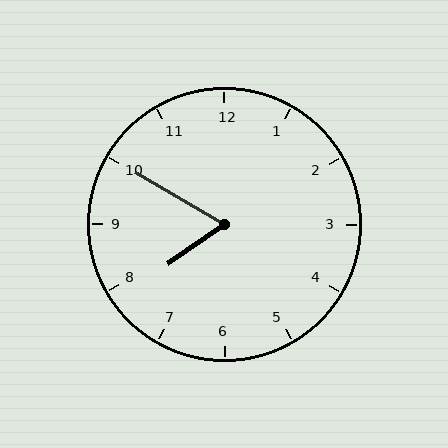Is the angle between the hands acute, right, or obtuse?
It is acute.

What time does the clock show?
7:50.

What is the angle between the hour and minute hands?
Approximately 65 degrees.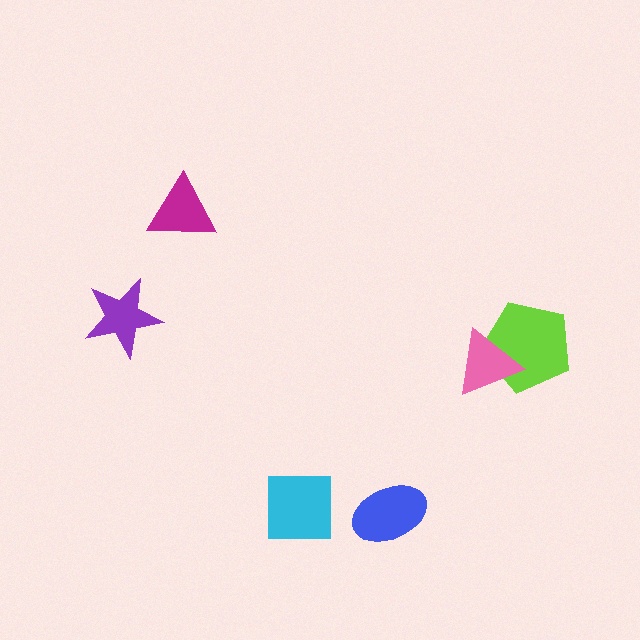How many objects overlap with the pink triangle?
1 object overlaps with the pink triangle.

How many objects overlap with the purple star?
0 objects overlap with the purple star.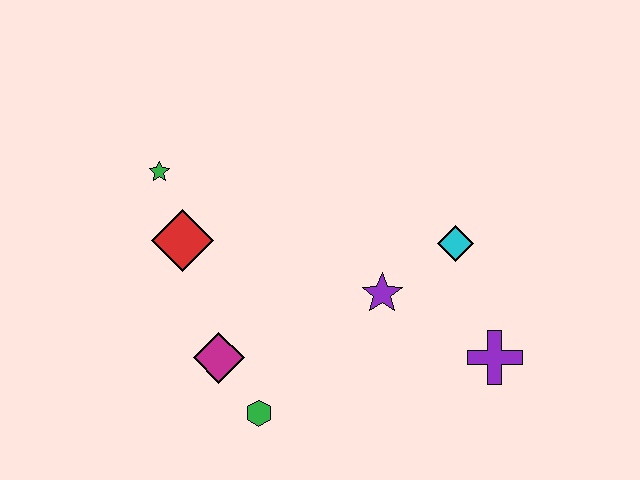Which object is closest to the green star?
The red diamond is closest to the green star.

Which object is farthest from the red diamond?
The purple cross is farthest from the red diamond.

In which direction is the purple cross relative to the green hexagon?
The purple cross is to the right of the green hexagon.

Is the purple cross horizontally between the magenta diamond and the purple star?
No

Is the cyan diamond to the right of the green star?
Yes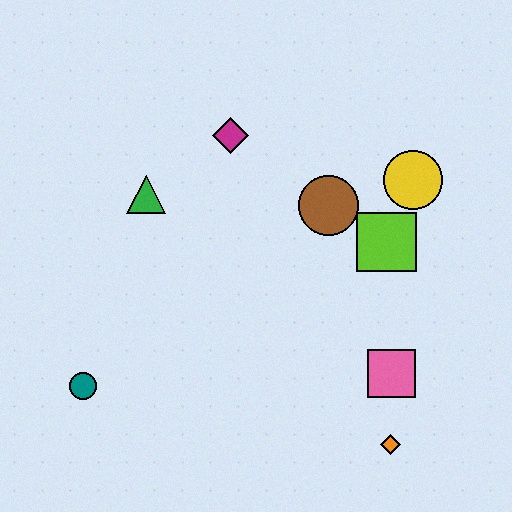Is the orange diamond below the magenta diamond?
Yes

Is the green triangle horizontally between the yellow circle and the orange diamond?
No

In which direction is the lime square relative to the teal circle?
The lime square is to the right of the teal circle.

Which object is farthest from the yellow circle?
The teal circle is farthest from the yellow circle.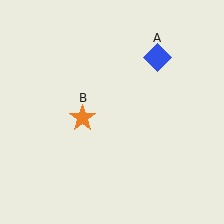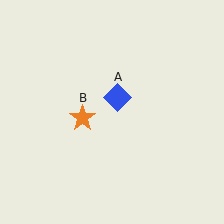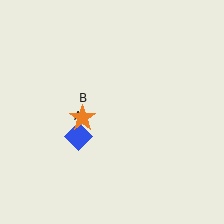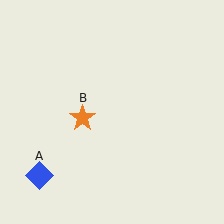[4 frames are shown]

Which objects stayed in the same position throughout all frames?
Orange star (object B) remained stationary.